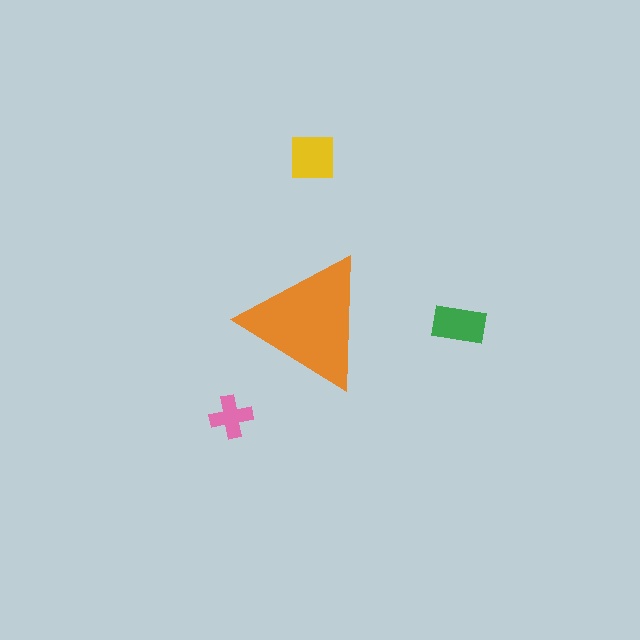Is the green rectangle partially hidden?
No, the green rectangle is fully visible.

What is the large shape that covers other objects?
An orange triangle.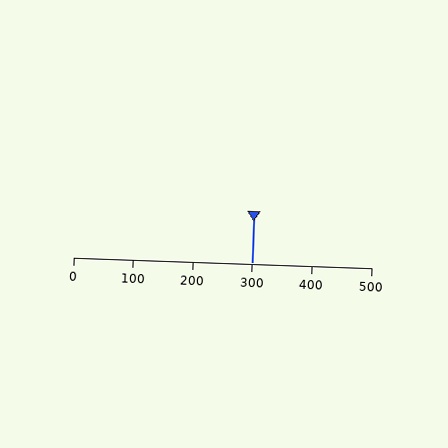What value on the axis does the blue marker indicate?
The marker indicates approximately 300.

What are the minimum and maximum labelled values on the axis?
The axis runs from 0 to 500.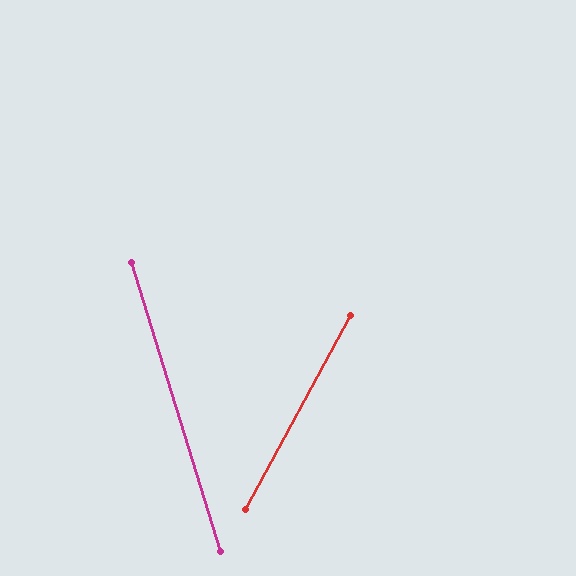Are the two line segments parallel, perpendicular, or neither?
Neither parallel nor perpendicular — they differ by about 46°.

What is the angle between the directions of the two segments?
Approximately 46 degrees.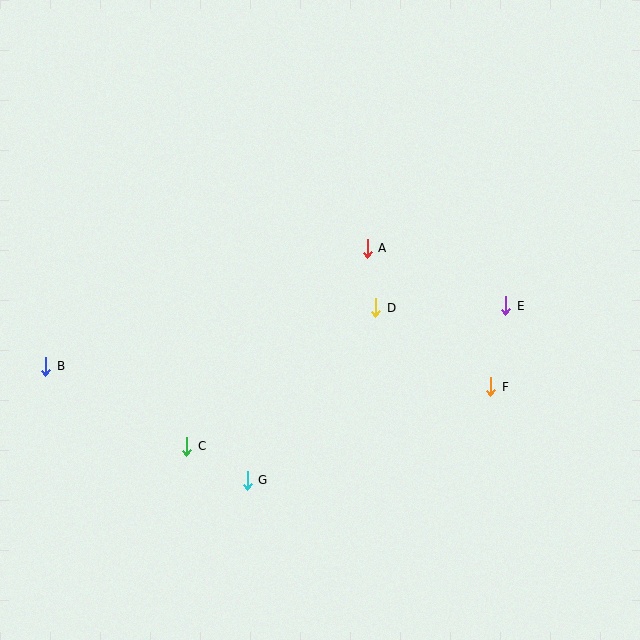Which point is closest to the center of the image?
Point D at (376, 308) is closest to the center.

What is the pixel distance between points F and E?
The distance between F and E is 82 pixels.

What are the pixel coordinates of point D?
Point D is at (376, 308).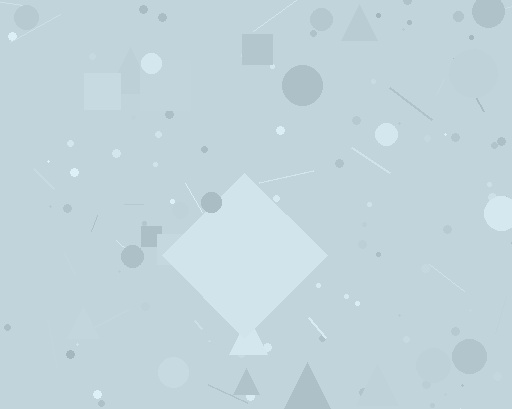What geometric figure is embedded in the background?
A diamond is embedded in the background.